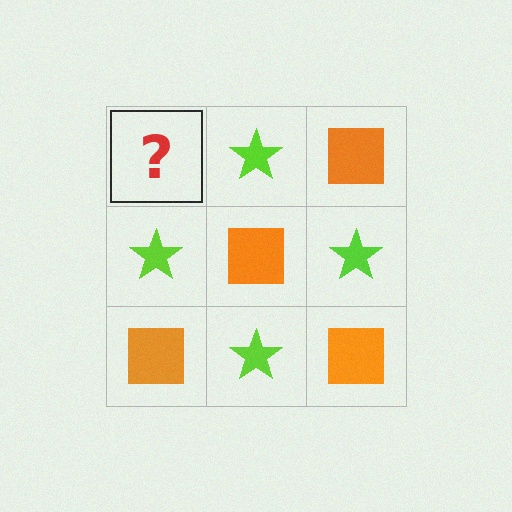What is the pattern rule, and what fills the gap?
The rule is that it alternates orange square and lime star in a checkerboard pattern. The gap should be filled with an orange square.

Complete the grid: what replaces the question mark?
The question mark should be replaced with an orange square.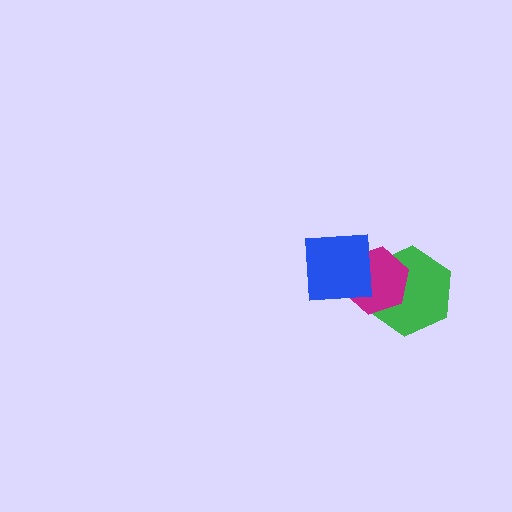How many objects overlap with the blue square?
2 objects overlap with the blue square.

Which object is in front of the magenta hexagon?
The blue square is in front of the magenta hexagon.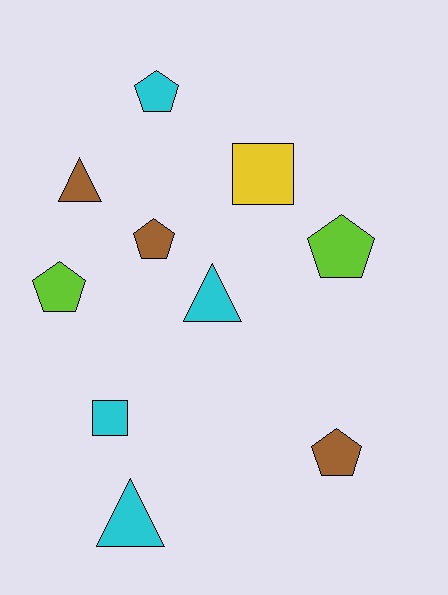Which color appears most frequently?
Cyan, with 4 objects.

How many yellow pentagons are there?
There are no yellow pentagons.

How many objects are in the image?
There are 10 objects.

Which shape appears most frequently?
Pentagon, with 5 objects.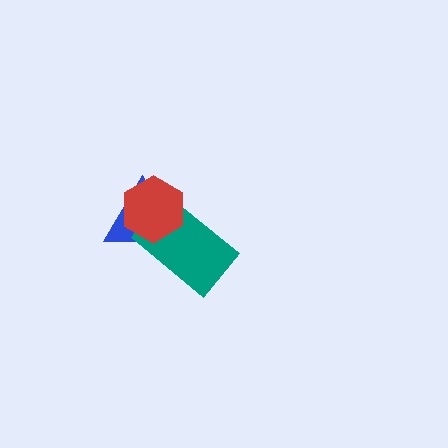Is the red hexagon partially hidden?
No, no other shape covers it.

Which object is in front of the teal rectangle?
The red hexagon is in front of the teal rectangle.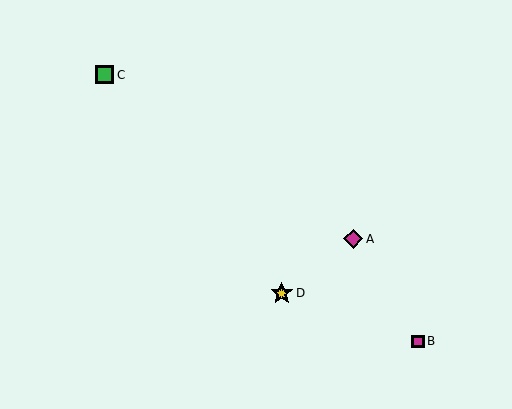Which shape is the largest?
The yellow star (labeled D) is the largest.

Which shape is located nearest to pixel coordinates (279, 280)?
The yellow star (labeled D) at (282, 293) is nearest to that location.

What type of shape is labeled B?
Shape B is a magenta square.